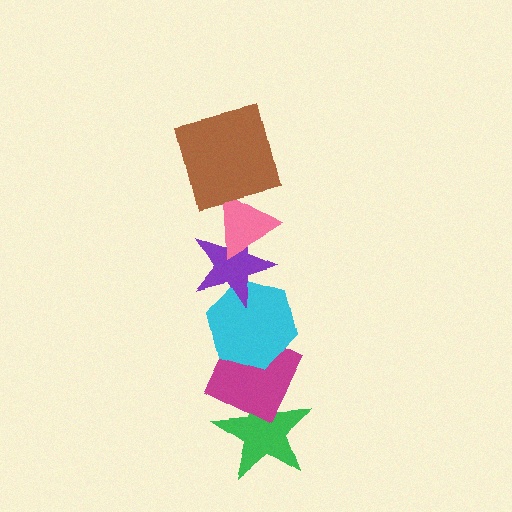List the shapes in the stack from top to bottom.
From top to bottom: the brown square, the pink triangle, the purple star, the cyan hexagon, the magenta diamond, the green star.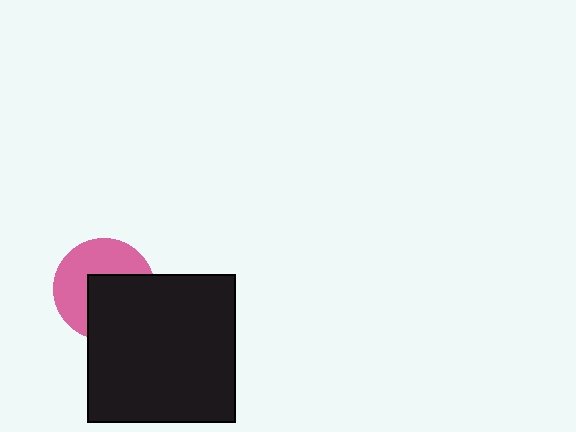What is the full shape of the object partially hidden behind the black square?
The partially hidden object is a pink circle.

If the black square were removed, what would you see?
You would see the complete pink circle.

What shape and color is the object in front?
The object in front is a black square.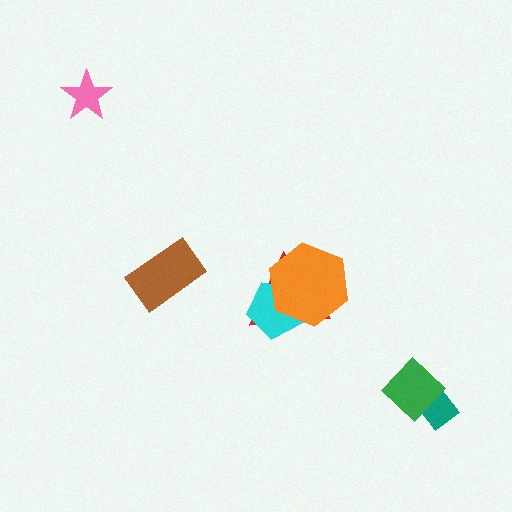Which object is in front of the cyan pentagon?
The orange hexagon is in front of the cyan pentagon.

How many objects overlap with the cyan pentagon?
2 objects overlap with the cyan pentagon.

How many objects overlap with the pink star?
0 objects overlap with the pink star.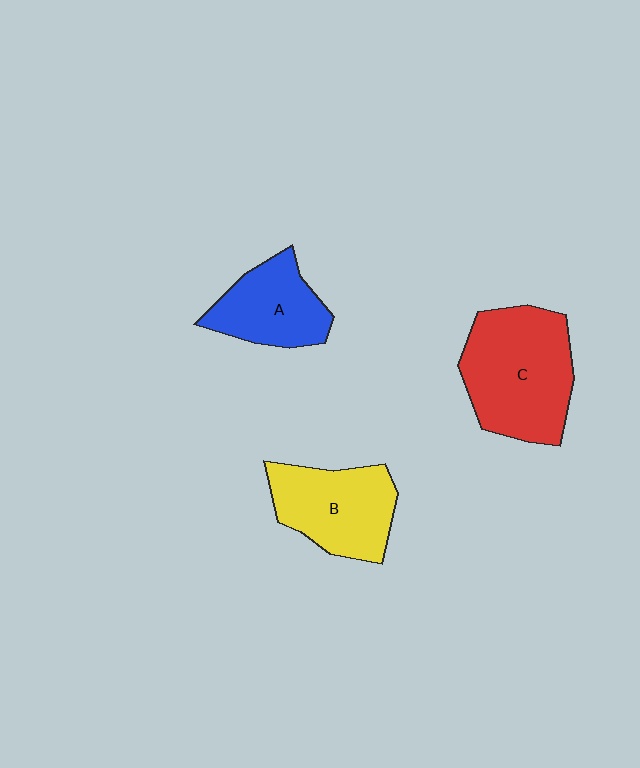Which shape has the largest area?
Shape C (red).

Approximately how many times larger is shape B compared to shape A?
Approximately 1.2 times.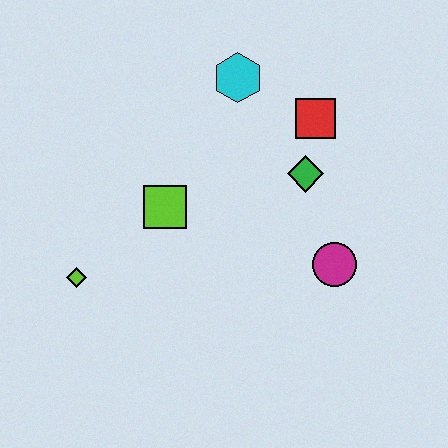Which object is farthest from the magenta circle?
The lime diamond is farthest from the magenta circle.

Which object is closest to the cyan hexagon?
The red square is closest to the cyan hexagon.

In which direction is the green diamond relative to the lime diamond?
The green diamond is to the right of the lime diamond.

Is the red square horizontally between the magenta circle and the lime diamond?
Yes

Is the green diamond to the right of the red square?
No